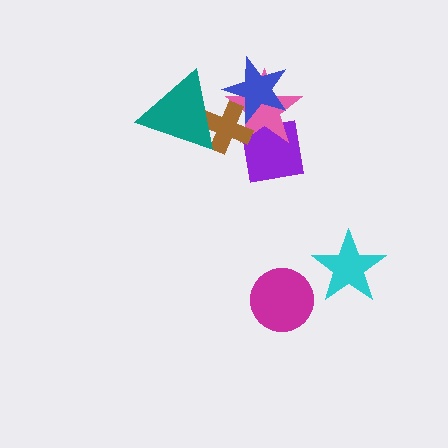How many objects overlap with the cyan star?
0 objects overlap with the cyan star.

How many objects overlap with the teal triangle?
1 object overlaps with the teal triangle.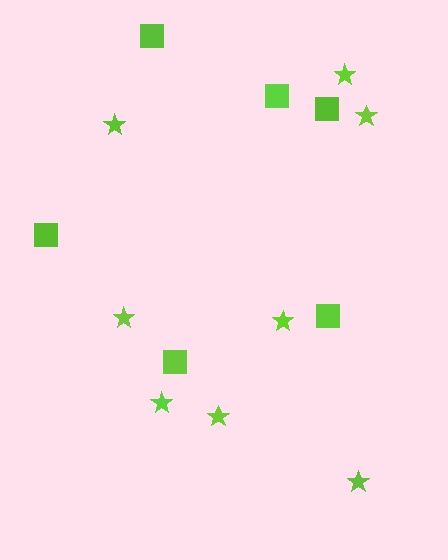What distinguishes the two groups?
There are 2 groups: one group of stars (8) and one group of squares (6).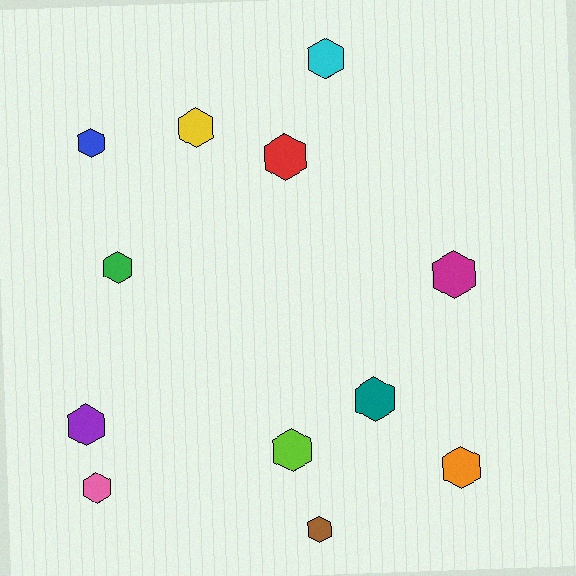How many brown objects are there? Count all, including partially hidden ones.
There is 1 brown object.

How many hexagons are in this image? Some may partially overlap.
There are 12 hexagons.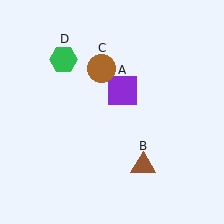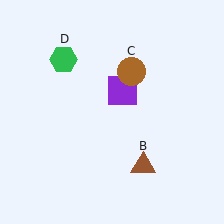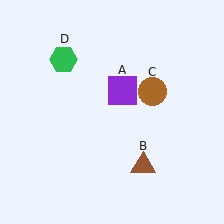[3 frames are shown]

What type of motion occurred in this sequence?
The brown circle (object C) rotated clockwise around the center of the scene.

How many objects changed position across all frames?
1 object changed position: brown circle (object C).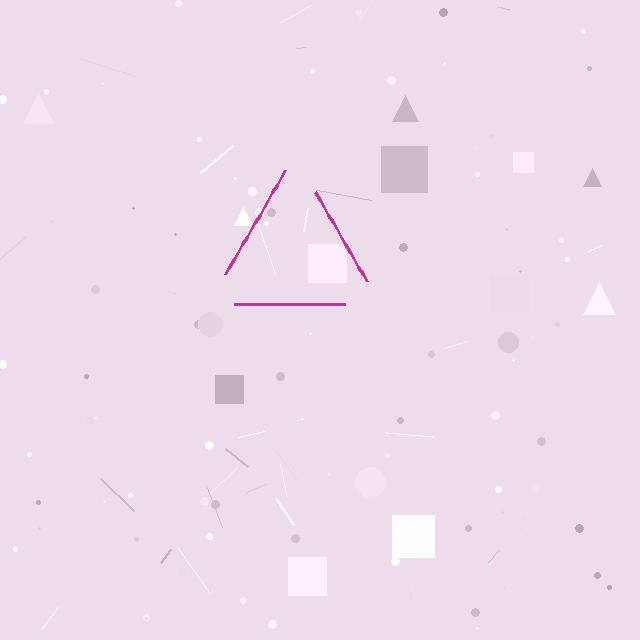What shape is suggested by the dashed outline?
The dashed outline suggests a triangle.